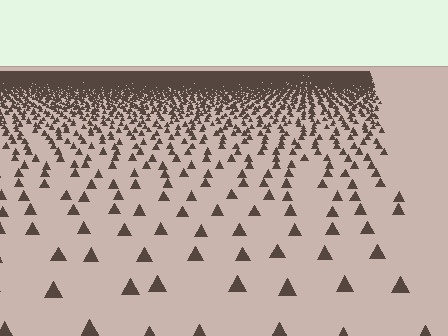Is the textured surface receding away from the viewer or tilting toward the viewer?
The surface is receding away from the viewer. Texture elements get smaller and denser toward the top.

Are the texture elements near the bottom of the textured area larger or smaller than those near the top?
Larger. Near the bottom, elements are closer to the viewer and appear at a bigger on-screen size.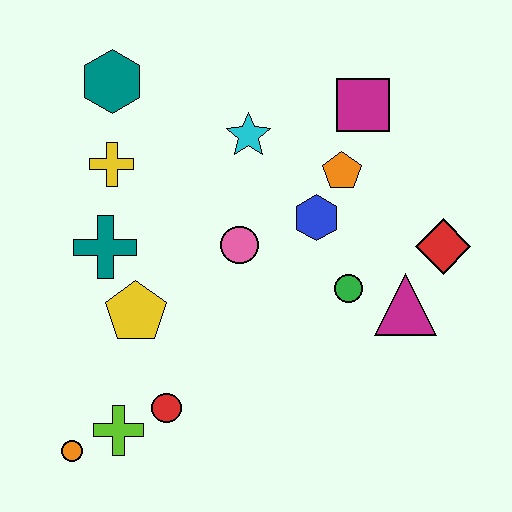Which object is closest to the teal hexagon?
The yellow cross is closest to the teal hexagon.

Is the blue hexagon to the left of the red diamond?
Yes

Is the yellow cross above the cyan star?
No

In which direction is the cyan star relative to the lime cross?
The cyan star is above the lime cross.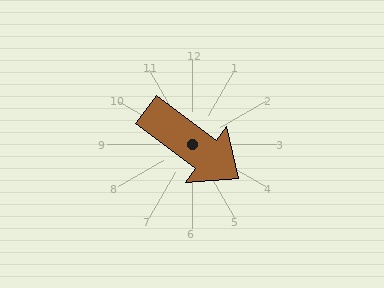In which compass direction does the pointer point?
Southeast.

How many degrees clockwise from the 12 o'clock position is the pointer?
Approximately 127 degrees.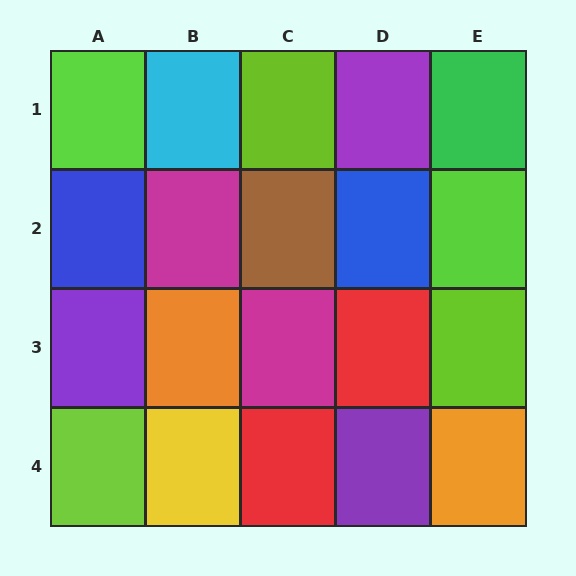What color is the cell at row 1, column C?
Lime.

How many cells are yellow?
1 cell is yellow.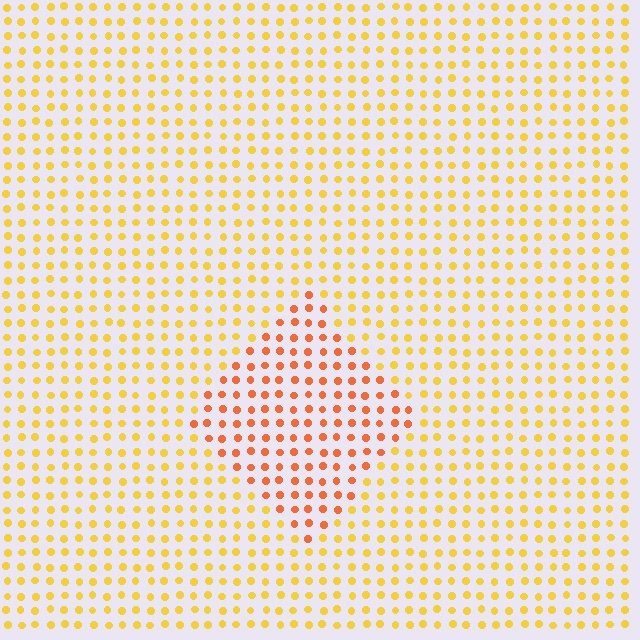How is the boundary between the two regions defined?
The boundary is defined purely by a slight shift in hue (about 32 degrees). Spacing, size, and orientation are identical on both sides.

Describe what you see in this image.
The image is filled with small yellow elements in a uniform arrangement. A diamond-shaped region is visible where the elements are tinted to a slightly different hue, forming a subtle color boundary.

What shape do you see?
I see a diamond.